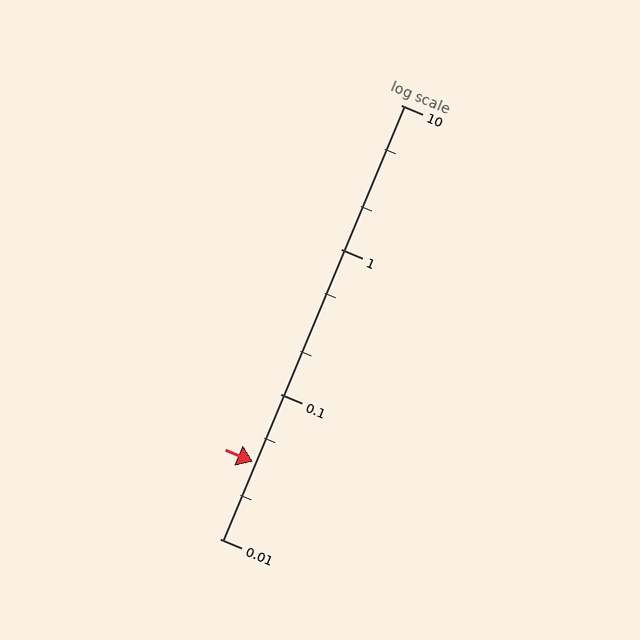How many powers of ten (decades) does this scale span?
The scale spans 3 decades, from 0.01 to 10.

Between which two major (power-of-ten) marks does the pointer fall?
The pointer is between 0.01 and 0.1.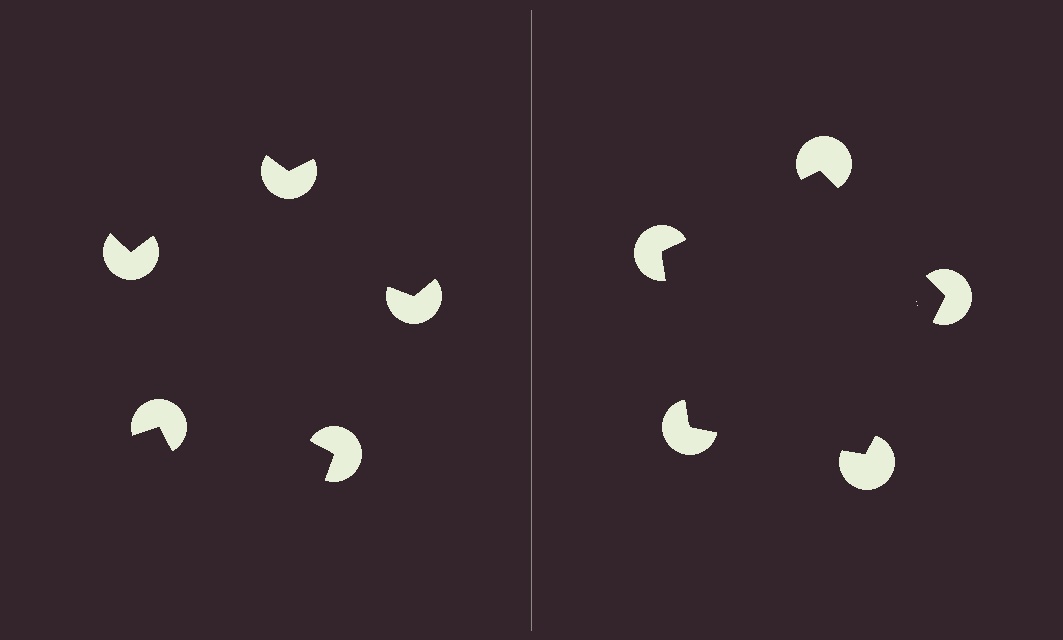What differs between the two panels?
The pac-man discs are positioned identically on both sides; only the wedge orientations differ. On the right they align to a pentagon; on the left they are misaligned.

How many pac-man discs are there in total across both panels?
10 — 5 on each side.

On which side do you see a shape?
An illusory pentagon appears on the right side. On the left side the wedge cuts are rotated, so no coherent shape forms.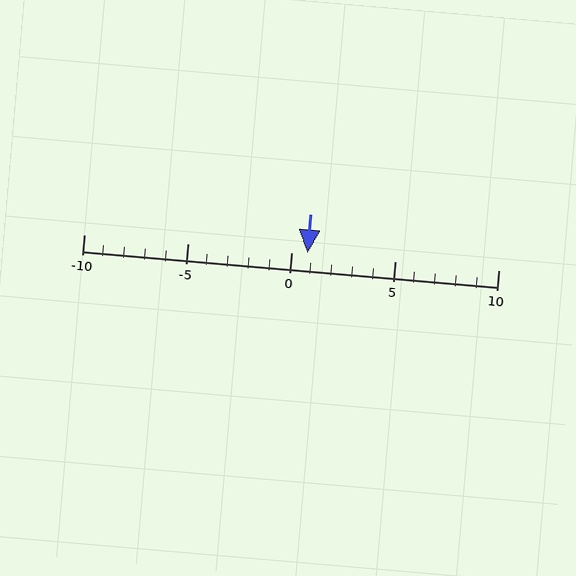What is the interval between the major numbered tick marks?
The major tick marks are spaced 5 units apart.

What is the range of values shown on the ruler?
The ruler shows values from -10 to 10.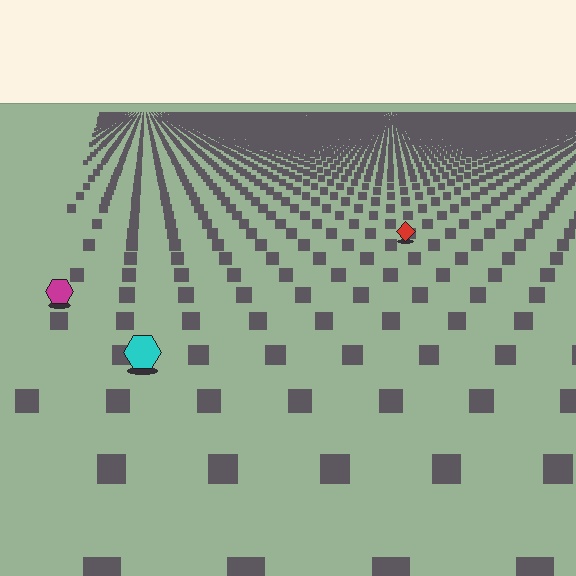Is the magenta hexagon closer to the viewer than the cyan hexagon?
No. The cyan hexagon is closer — you can tell from the texture gradient: the ground texture is coarser near it.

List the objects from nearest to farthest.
From nearest to farthest: the cyan hexagon, the magenta hexagon, the red diamond.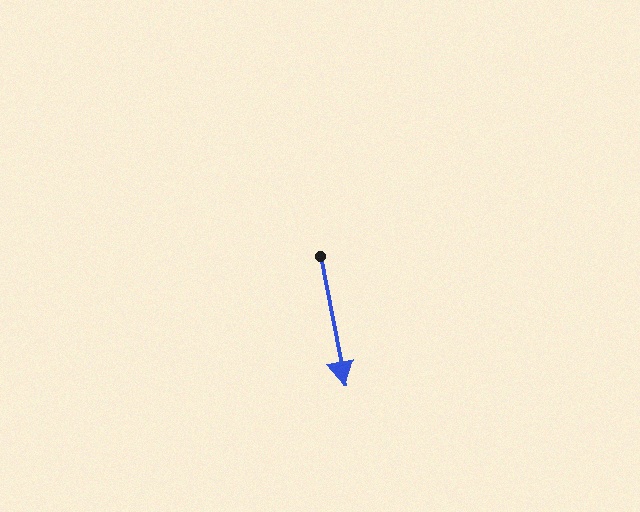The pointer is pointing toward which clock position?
Roughly 6 o'clock.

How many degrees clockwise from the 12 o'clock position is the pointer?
Approximately 169 degrees.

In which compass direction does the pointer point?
South.